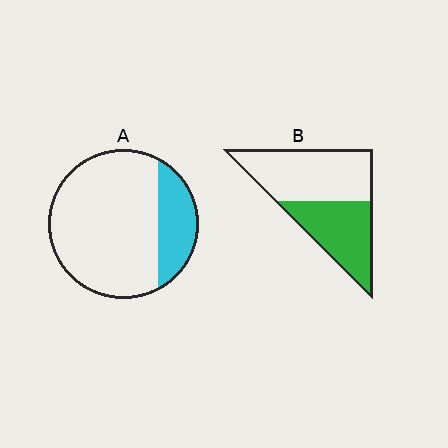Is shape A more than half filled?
No.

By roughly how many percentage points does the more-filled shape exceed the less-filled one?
By roughly 20 percentage points (B over A).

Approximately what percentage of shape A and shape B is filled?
A is approximately 20% and B is approximately 45%.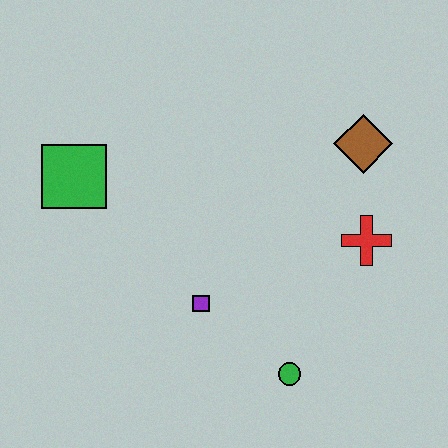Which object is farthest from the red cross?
The green square is farthest from the red cross.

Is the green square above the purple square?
Yes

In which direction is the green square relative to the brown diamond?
The green square is to the left of the brown diamond.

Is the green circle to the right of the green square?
Yes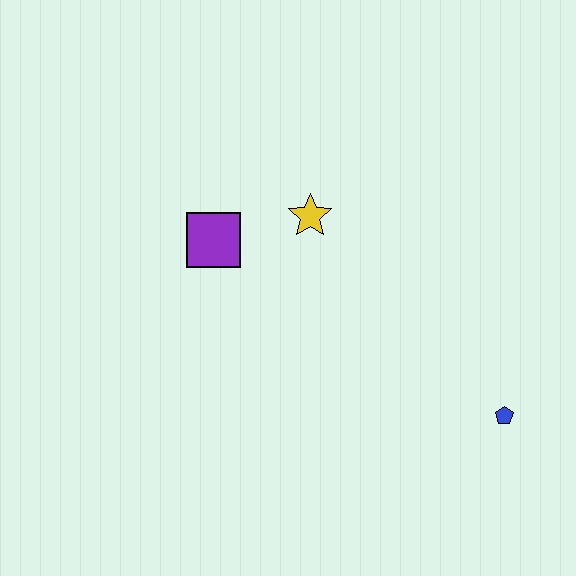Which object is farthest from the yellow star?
The blue pentagon is farthest from the yellow star.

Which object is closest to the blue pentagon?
The yellow star is closest to the blue pentagon.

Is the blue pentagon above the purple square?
No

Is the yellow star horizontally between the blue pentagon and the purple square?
Yes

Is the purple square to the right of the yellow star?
No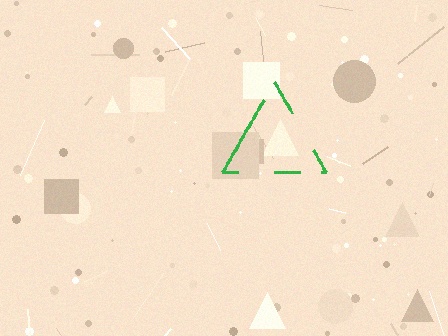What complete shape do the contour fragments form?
The contour fragments form a triangle.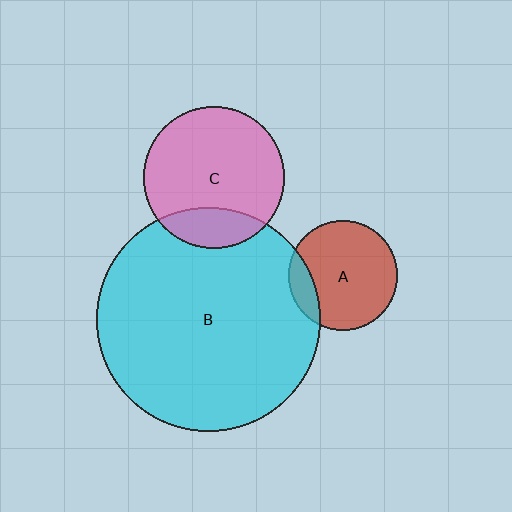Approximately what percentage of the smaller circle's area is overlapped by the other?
Approximately 15%.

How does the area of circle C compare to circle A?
Approximately 1.7 times.